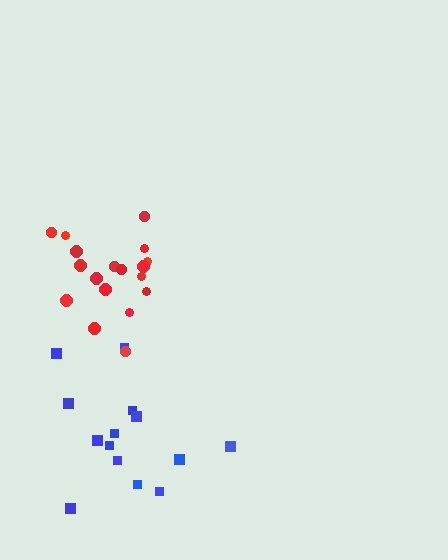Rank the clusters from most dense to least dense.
red, blue.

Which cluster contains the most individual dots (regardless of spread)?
Red (18).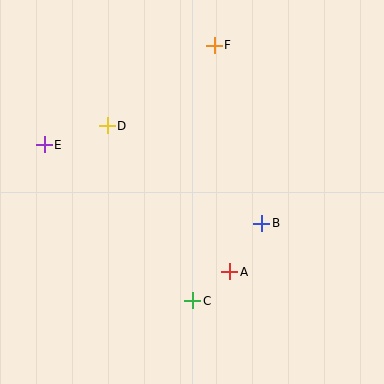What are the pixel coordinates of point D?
Point D is at (107, 126).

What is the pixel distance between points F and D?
The distance between F and D is 134 pixels.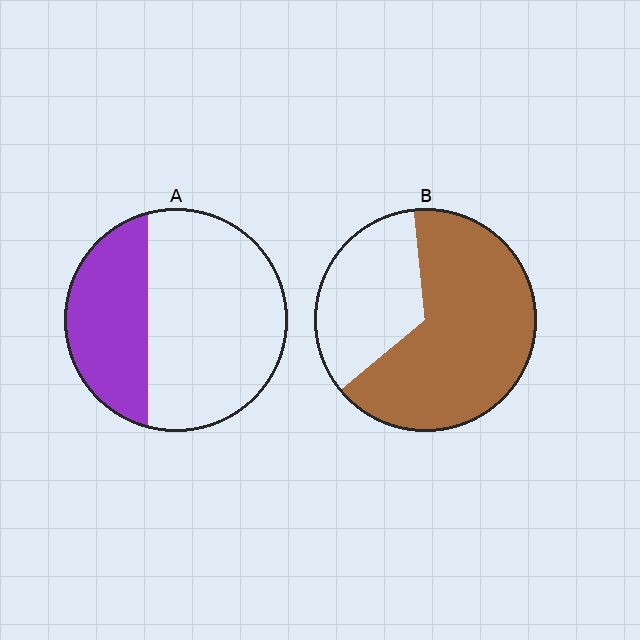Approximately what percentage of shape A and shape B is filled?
A is approximately 35% and B is approximately 65%.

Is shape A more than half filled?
No.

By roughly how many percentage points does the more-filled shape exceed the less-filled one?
By roughly 30 percentage points (B over A).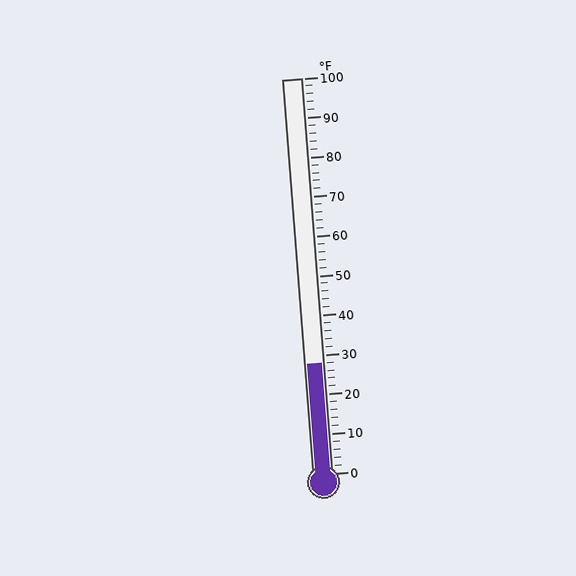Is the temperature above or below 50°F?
The temperature is below 50°F.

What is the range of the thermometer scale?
The thermometer scale ranges from 0°F to 100°F.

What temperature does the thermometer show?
The thermometer shows approximately 28°F.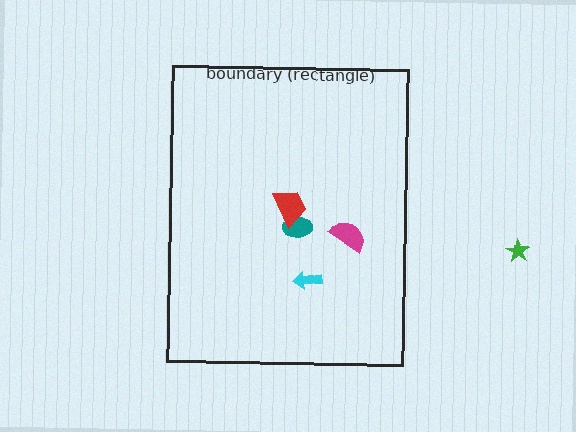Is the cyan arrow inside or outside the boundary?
Inside.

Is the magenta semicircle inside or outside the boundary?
Inside.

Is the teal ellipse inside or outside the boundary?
Inside.